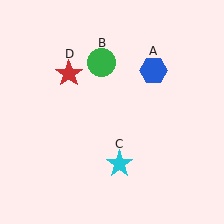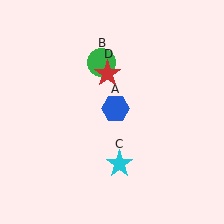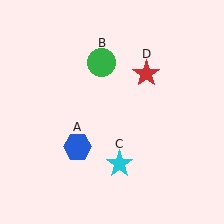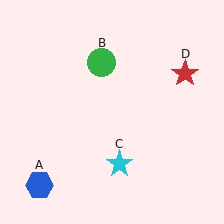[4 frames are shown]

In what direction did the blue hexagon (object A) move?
The blue hexagon (object A) moved down and to the left.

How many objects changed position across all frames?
2 objects changed position: blue hexagon (object A), red star (object D).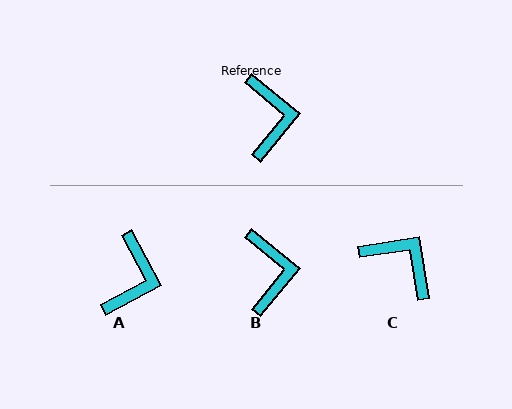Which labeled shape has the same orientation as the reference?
B.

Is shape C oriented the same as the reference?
No, it is off by about 48 degrees.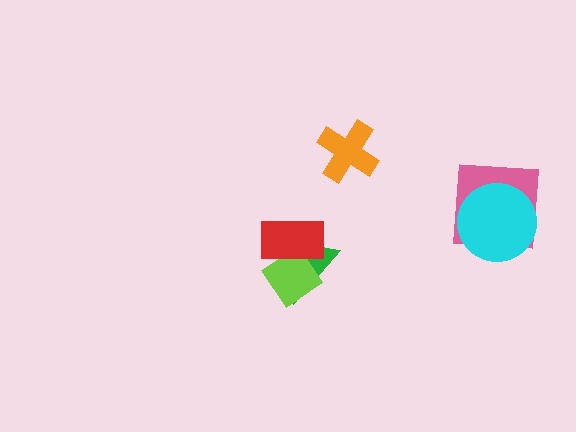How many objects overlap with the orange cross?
0 objects overlap with the orange cross.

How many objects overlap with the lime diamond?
2 objects overlap with the lime diamond.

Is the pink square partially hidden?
Yes, it is partially covered by another shape.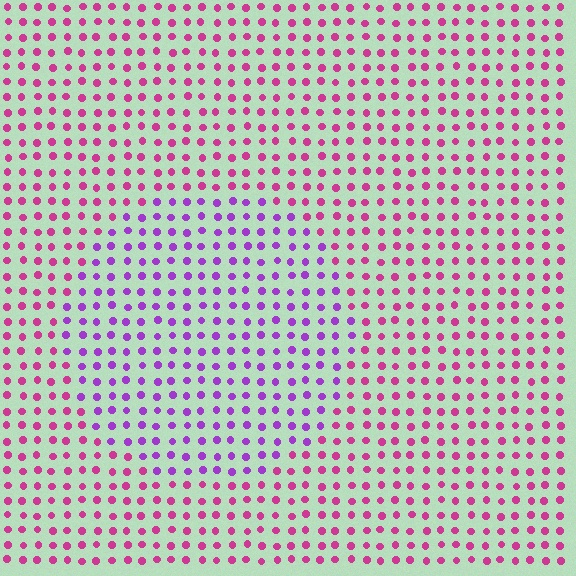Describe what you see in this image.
The image is filled with small magenta elements in a uniform arrangement. A circle-shaped region is visible where the elements are tinted to a slightly different hue, forming a subtle color boundary.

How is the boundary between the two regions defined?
The boundary is defined purely by a slight shift in hue (about 41 degrees). Spacing, size, and orientation are identical on both sides.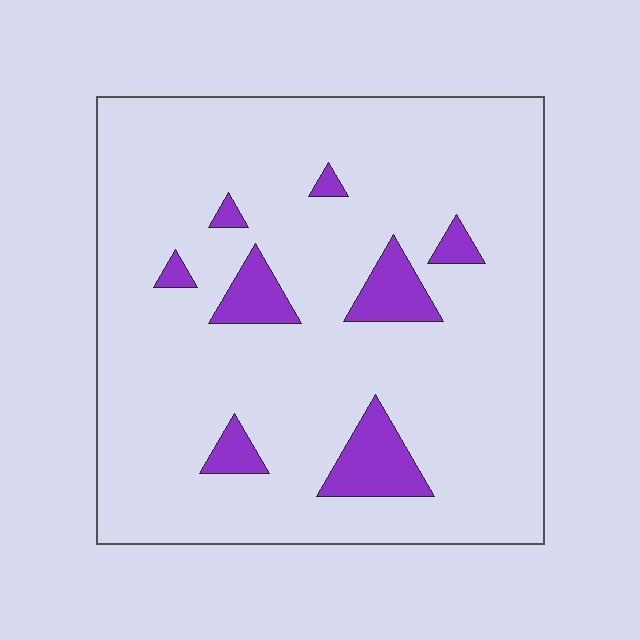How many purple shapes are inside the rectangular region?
8.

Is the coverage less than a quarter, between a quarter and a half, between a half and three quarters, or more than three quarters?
Less than a quarter.